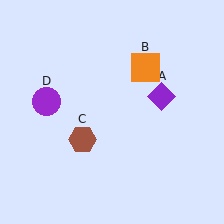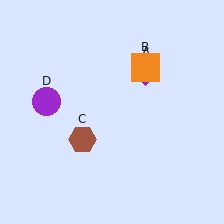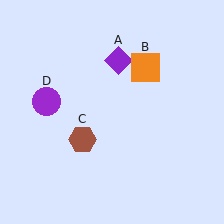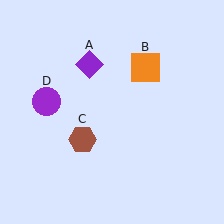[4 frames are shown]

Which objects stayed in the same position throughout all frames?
Orange square (object B) and brown hexagon (object C) and purple circle (object D) remained stationary.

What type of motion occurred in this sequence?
The purple diamond (object A) rotated counterclockwise around the center of the scene.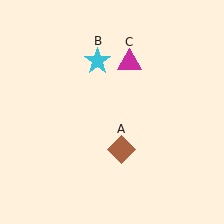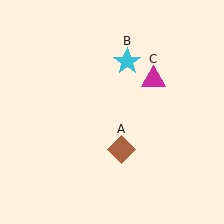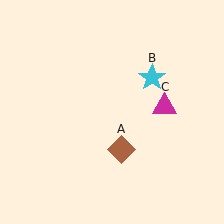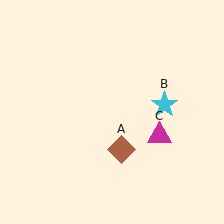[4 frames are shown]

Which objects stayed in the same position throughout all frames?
Brown diamond (object A) remained stationary.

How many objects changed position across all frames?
2 objects changed position: cyan star (object B), magenta triangle (object C).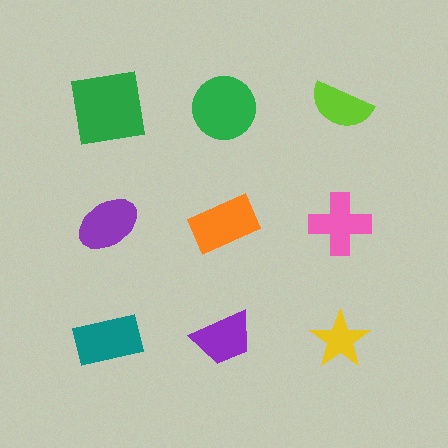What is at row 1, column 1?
A green square.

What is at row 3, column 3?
A yellow star.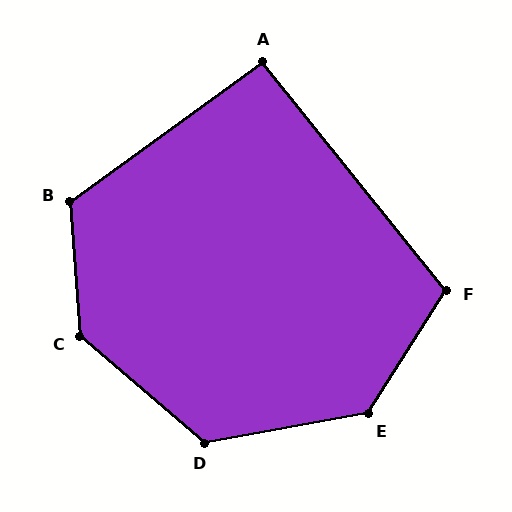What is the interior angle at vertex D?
Approximately 129 degrees (obtuse).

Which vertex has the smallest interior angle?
A, at approximately 93 degrees.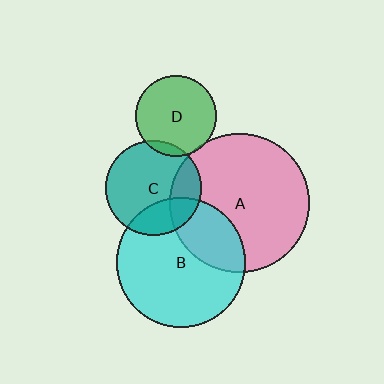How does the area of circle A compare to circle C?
Approximately 2.1 times.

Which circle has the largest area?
Circle A (pink).